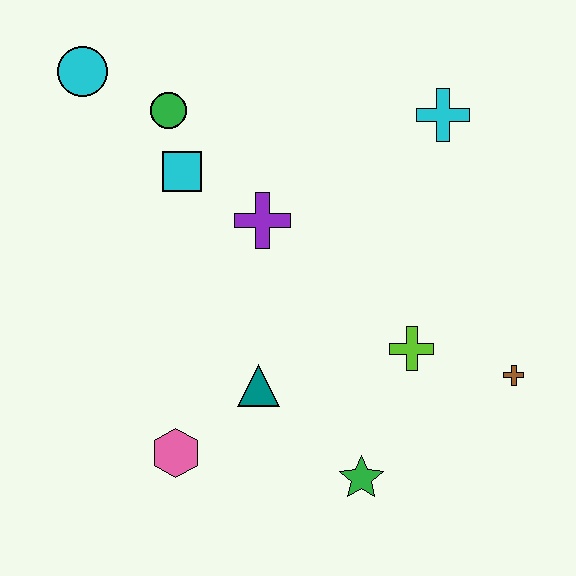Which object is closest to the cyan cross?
The purple cross is closest to the cyan cross.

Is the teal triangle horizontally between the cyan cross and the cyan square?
Yes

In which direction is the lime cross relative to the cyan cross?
The lime cross is below the cyan cross.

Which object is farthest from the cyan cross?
The pink hexagon is farthest from the cyan cross.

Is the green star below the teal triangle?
Yes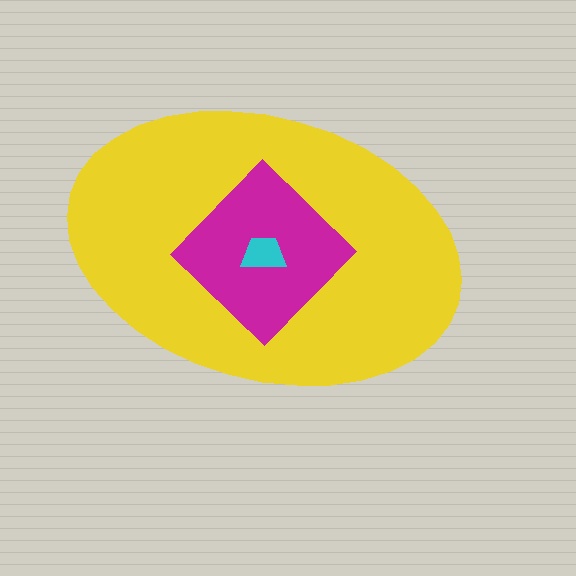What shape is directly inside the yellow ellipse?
The magenta diamond.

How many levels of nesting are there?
3.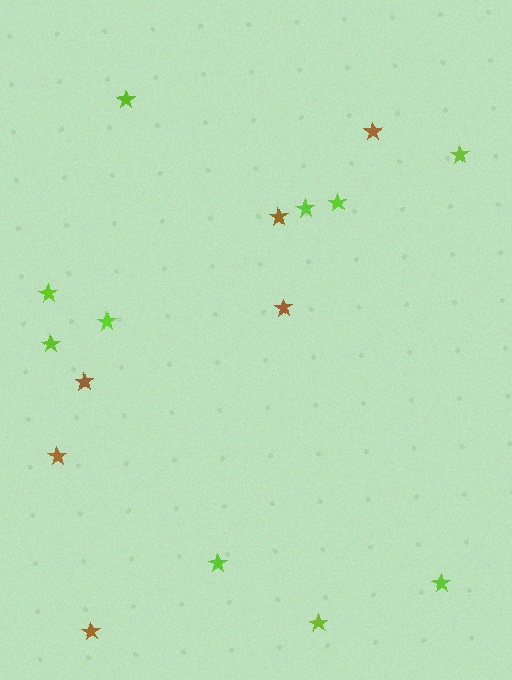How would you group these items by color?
There are 2 groups: one group of lime stars (10) and one group of brown stars (6).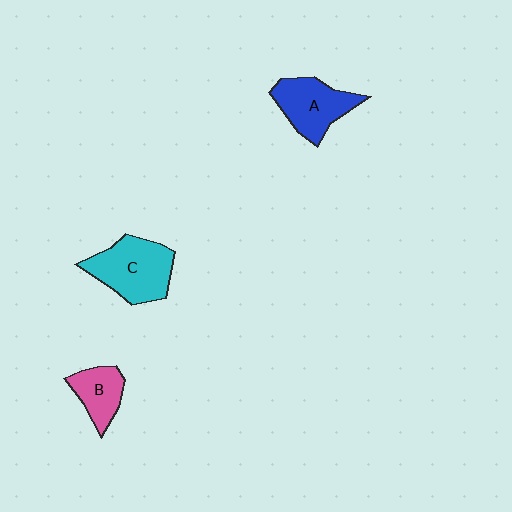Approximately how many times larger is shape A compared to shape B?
Approximately 1.5 times.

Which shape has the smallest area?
Shape B (pink).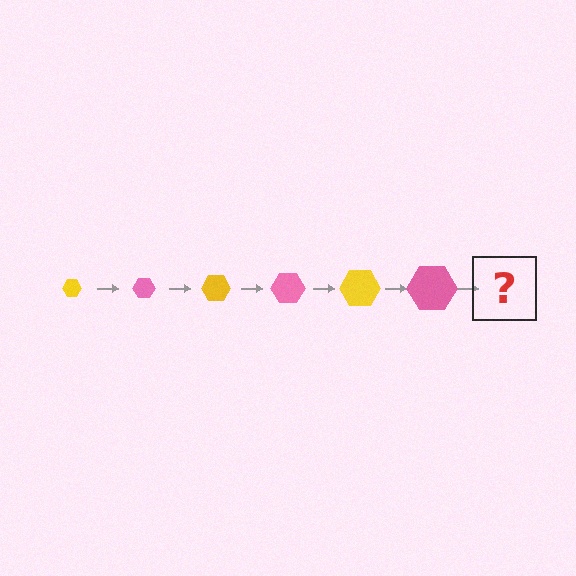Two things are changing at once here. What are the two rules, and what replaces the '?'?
The two rules are that the hexagon grows larger each step and the color cycles through yellow and pink. The '?' should be a yellow hexagon, larger than the previous one.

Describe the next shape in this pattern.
It should be a yellow hexagon, larger than the previous one.